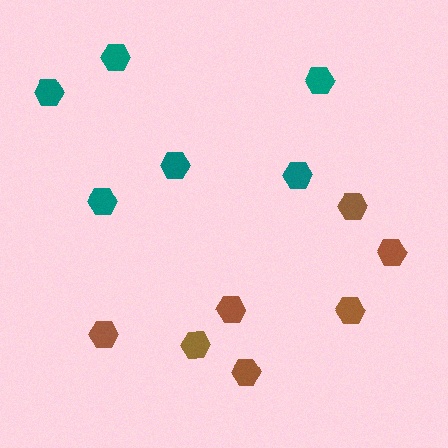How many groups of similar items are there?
There are 2 groups: one group of brown hexagons (7) and one group of teal hexagons (6).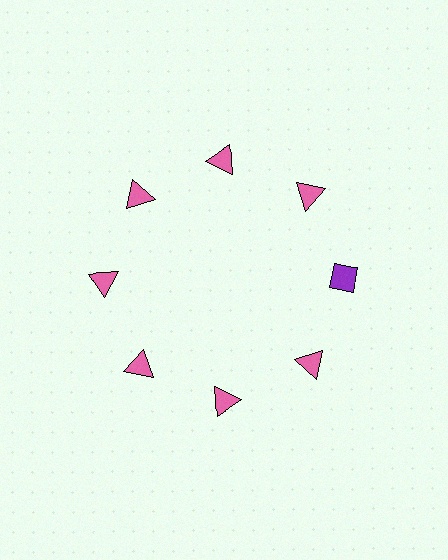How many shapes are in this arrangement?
There are 8 shapes arranged in a ring pattern.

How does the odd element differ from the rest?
It differs in both color (purple instead of pink) and shape (diamond instead of triangle).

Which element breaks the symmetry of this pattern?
The purple diamond at roughly the 3 o'clock position breaks the symmetry. All other shapes are pink triangles.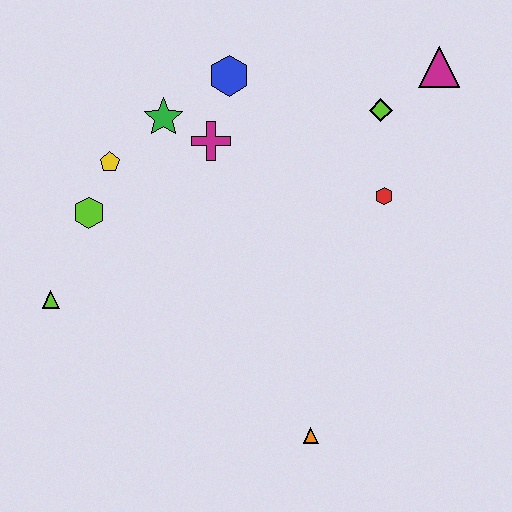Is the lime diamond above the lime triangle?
Yes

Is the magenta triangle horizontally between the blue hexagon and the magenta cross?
No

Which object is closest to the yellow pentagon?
The lime hexagon is closest to the yellow pentagon.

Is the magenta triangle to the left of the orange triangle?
No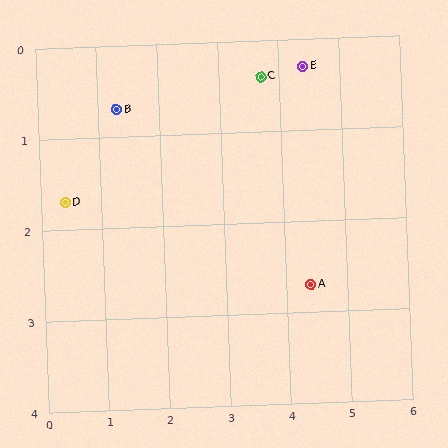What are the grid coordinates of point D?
Point D is at approximately (0.4, 1.7).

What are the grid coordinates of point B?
Point B is at approximately (1.3, 0.7).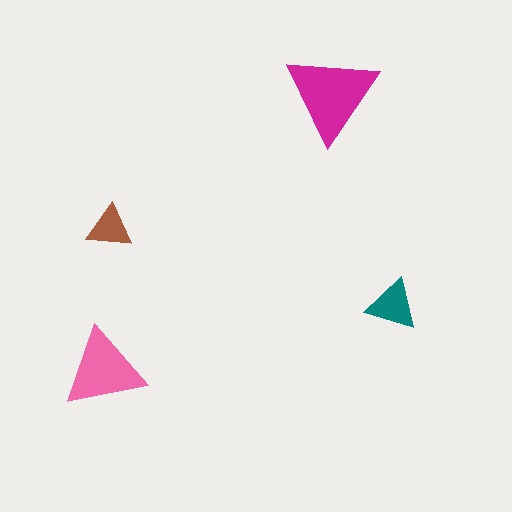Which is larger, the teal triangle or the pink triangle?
The pink one.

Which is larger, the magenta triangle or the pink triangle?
The magenta one.